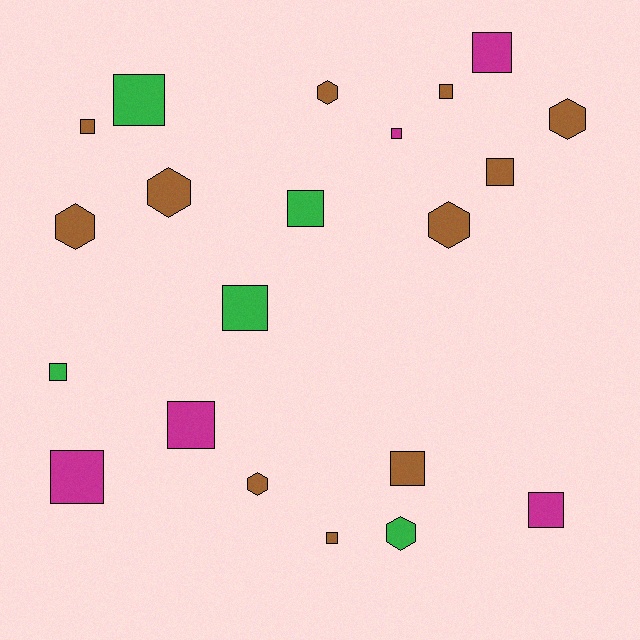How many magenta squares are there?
There are 5 magenta squares.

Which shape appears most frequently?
Square, with 14 objects.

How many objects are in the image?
There are 21 objects.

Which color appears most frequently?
Brown, with 11 objects.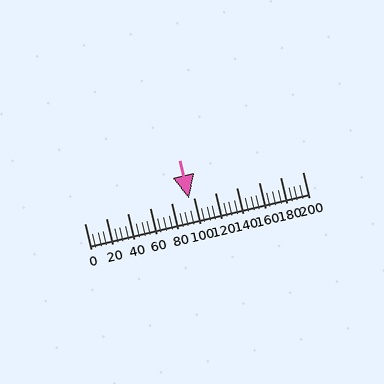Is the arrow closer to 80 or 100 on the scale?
The arrow is closer to 100.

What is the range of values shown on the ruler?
The ruler shows values from 0 to 200.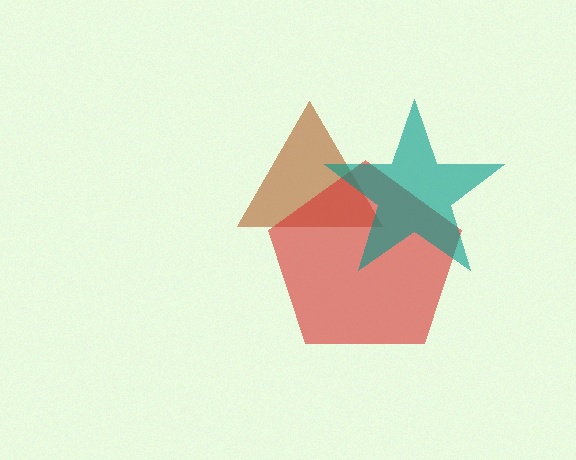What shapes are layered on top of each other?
The layered shapes are: a brown triangle, a red pentagon, a teal star.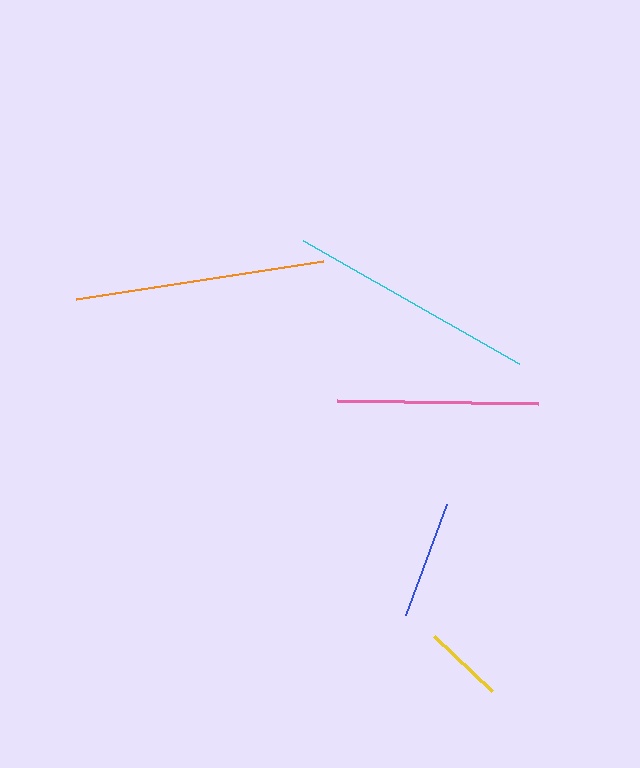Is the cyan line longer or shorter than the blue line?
The cyan line is longer than the blue line.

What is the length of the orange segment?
The orange segment is approximately 249 pixels long.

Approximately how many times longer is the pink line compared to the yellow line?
The pink line is approximately 2.5 times the length of the yellow line.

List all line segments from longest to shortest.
From longest to shortest: orange, cyan, pink, blue, yellow.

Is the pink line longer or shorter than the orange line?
The orange line is longer than the pink line.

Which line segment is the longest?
The orange line is the longest at approximately 249 pixels.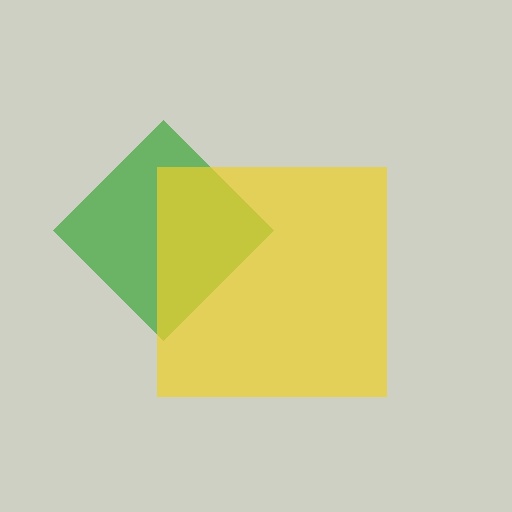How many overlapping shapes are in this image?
There are 2 overlapping shapes in the image.